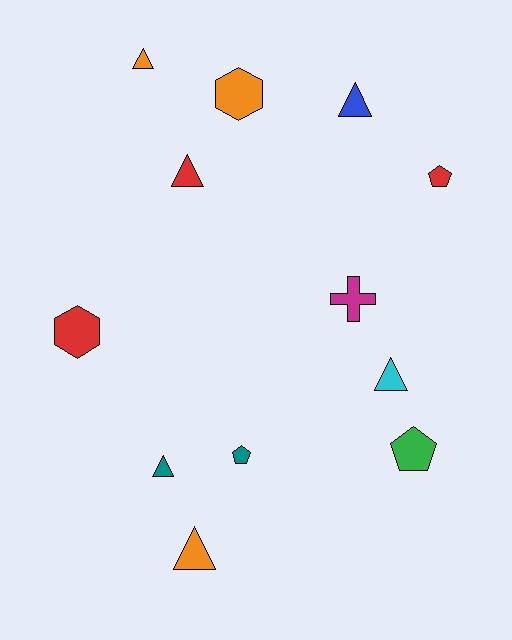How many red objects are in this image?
There are 3 red objects.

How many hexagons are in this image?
There are 2 hexagons.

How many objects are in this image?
There are 12 objects.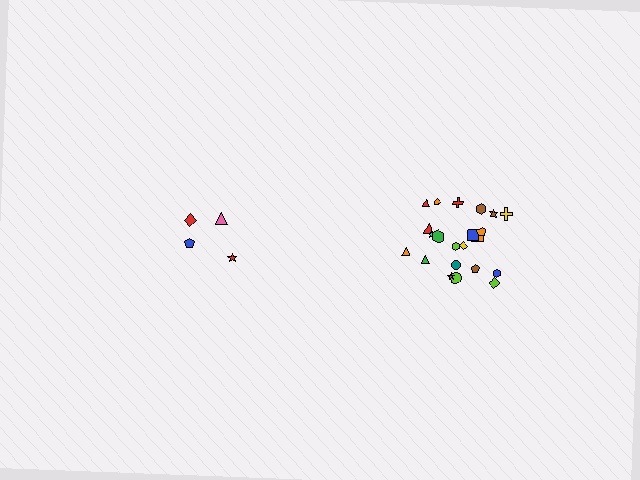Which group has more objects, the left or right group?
The right group.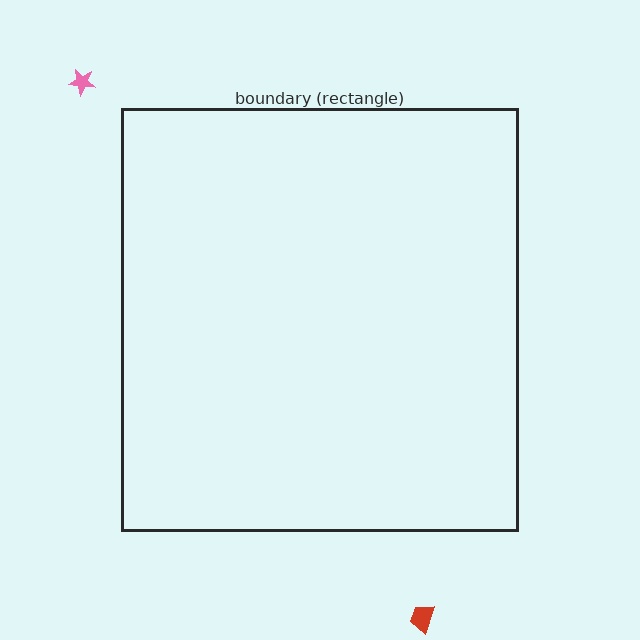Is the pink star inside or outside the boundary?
Outside.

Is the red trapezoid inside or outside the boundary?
Outside.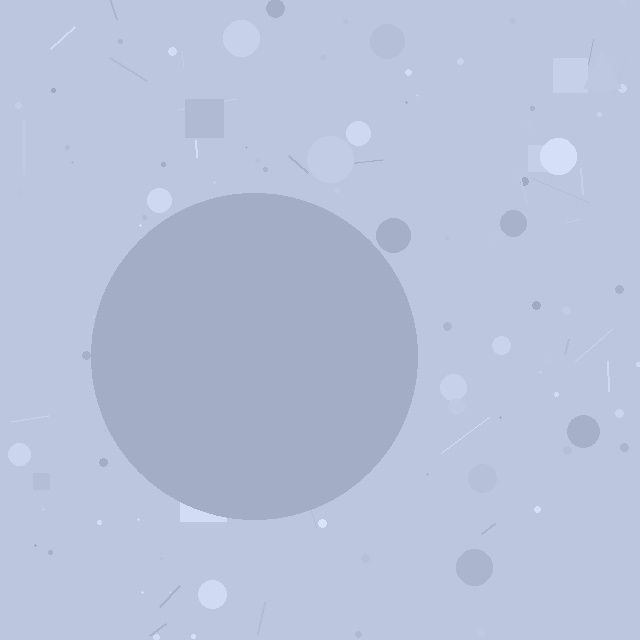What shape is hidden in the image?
A circle is hidden in the image.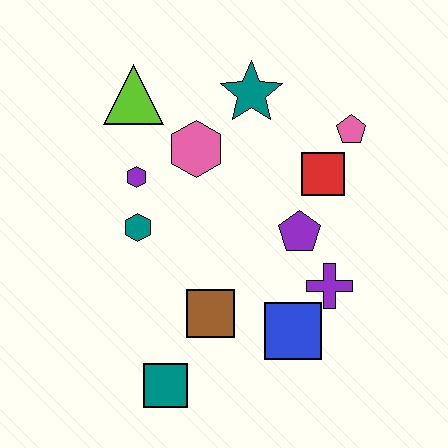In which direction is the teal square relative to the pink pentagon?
The teal square is below the pink pentagon.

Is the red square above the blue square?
Yes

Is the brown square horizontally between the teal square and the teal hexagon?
No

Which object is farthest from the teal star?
The teal square is farthest from the teal star.